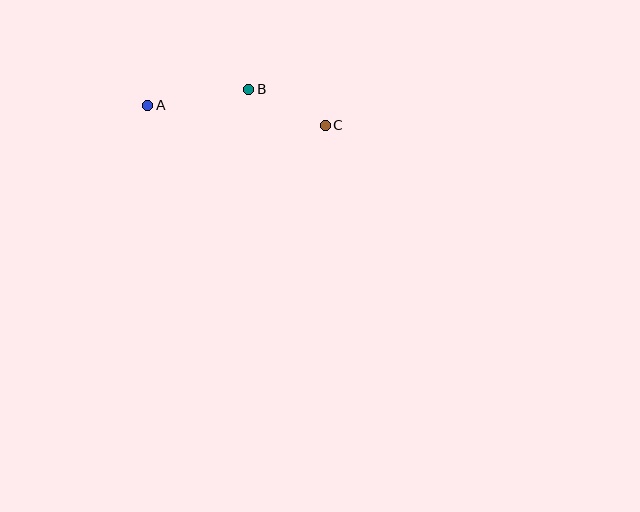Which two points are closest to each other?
Points B and C are closest to each other.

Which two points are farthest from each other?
Points A and C are farthest from each other.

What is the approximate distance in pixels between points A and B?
The distance between A and B is approximately 102 pixels.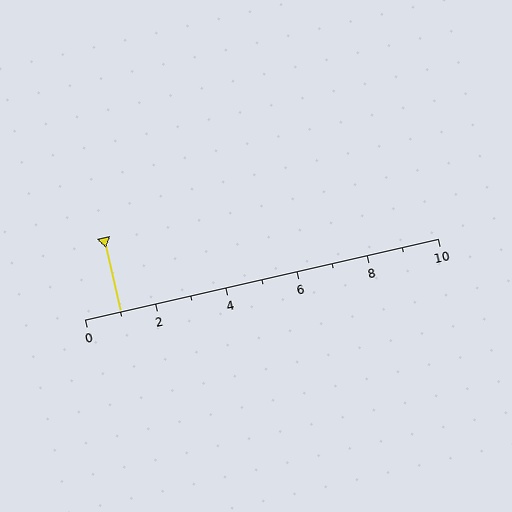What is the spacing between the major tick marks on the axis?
The major ticks are spaced 2 apart.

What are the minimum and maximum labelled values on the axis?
The axis runs from 0 to 10.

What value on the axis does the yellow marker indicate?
The marker indicates approximately 1.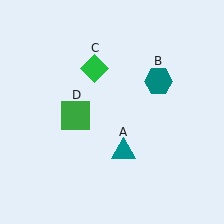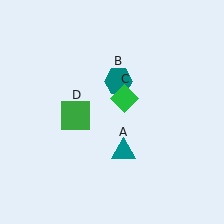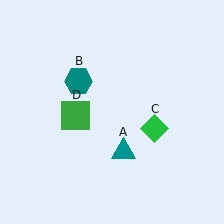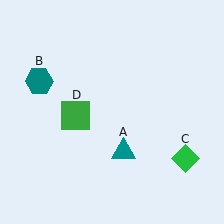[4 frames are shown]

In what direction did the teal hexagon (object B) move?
The teal hexagon (object B) moved left.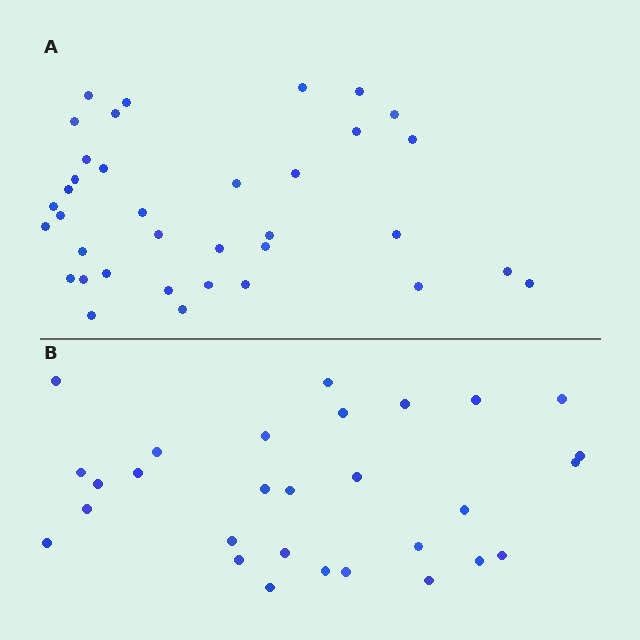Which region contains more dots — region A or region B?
Region A (the top region) has more dots.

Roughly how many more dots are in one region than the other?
Region A has roughly 8 or so more dots than region B.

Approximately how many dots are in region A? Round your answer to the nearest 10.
About 40 dots. (The exact count is 36, which rounds to 40.)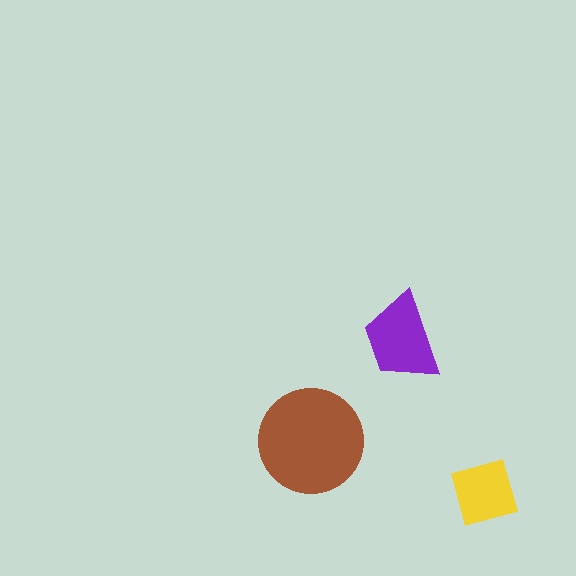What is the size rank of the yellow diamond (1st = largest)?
3rd.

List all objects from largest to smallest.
The brown circle, the purple trapezoid, the yellow diamond.